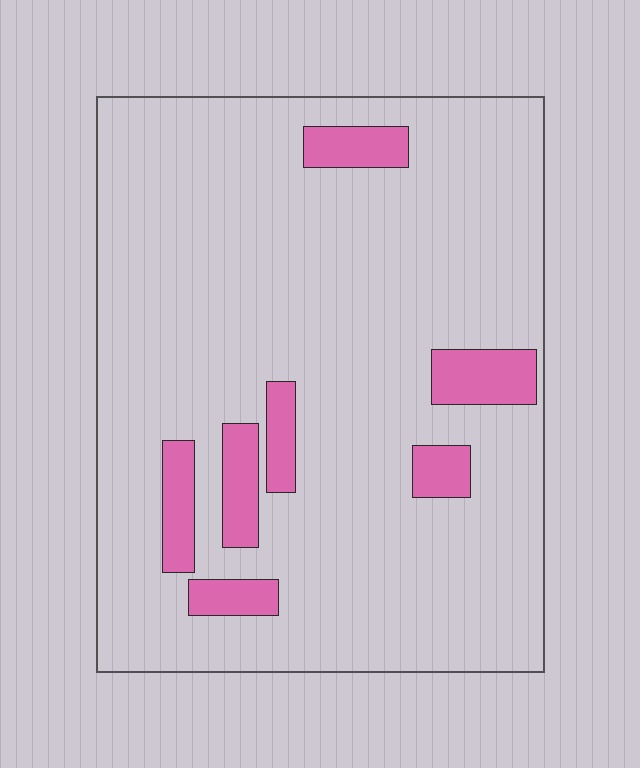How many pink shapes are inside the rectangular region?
7.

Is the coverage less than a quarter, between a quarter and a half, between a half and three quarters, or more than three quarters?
Less than a quarter.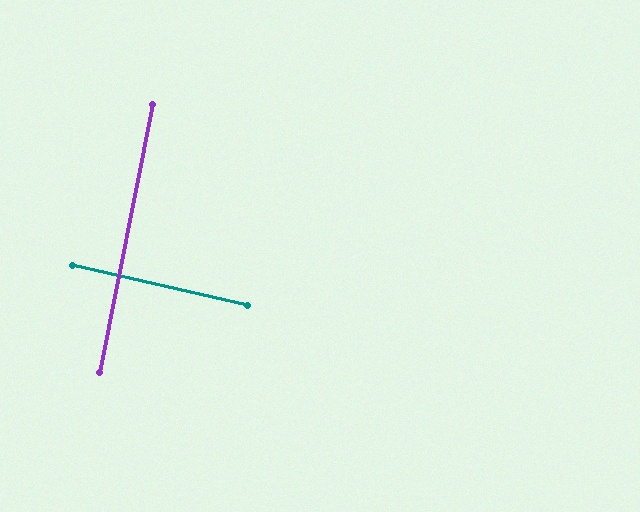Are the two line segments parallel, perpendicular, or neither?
Perpendicular — they meet at approximately 88°.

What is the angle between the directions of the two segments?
Approximately 88 degrees.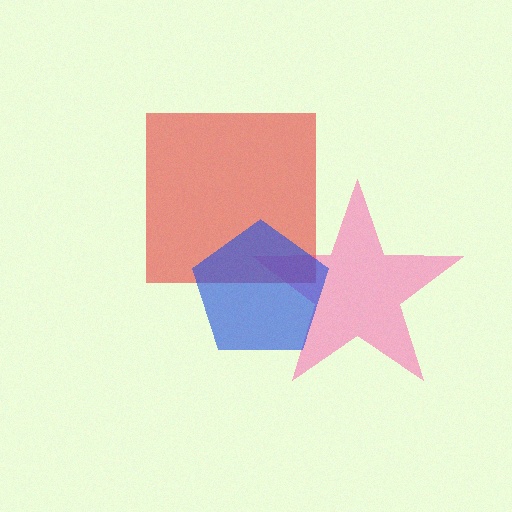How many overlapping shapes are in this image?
There are 3 overlapping shapes in the image.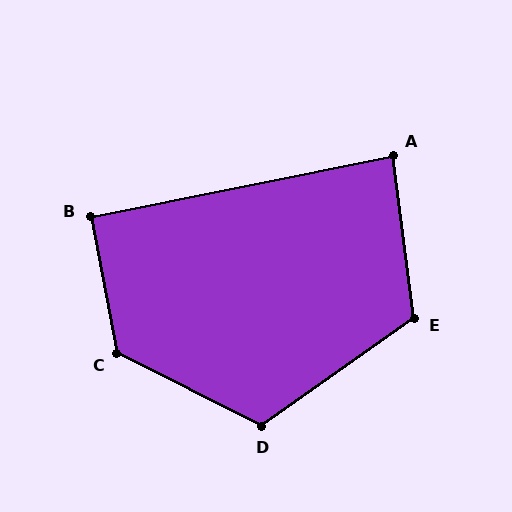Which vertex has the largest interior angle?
C, at approximately 127 degrees.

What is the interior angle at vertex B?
Approximately 91 degrees (approximately right).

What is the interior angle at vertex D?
Approximately 118 degrees (obtuse).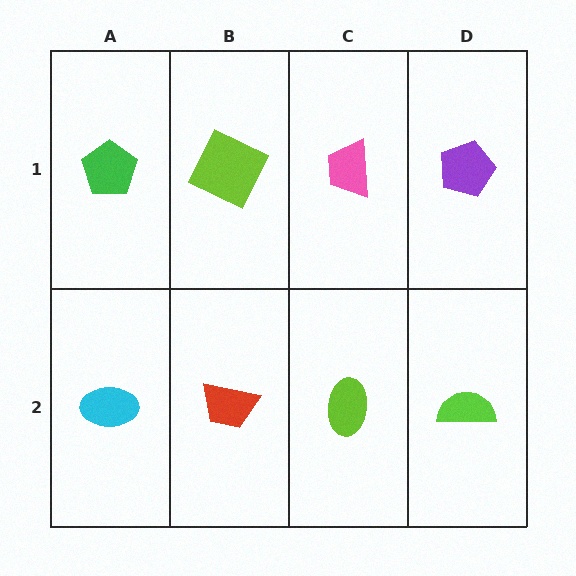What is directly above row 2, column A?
A green pentagon.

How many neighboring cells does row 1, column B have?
3.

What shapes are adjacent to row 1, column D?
A lime semicircle (row 2, column D), a pink trapezoid (row 1, column C).